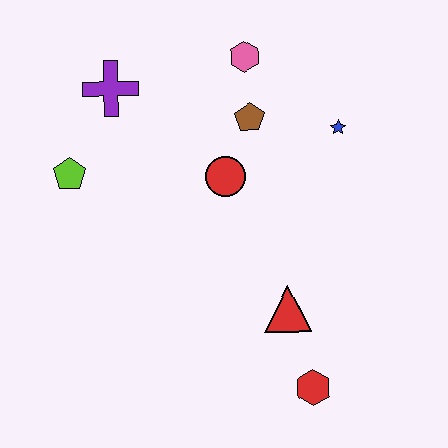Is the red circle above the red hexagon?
Yes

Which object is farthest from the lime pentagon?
The red hexagon is farthest from the lime pentagon.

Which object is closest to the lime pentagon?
The purple cross is closest to the lime pentagon.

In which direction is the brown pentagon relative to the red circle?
The brown pentagon is above the red circle.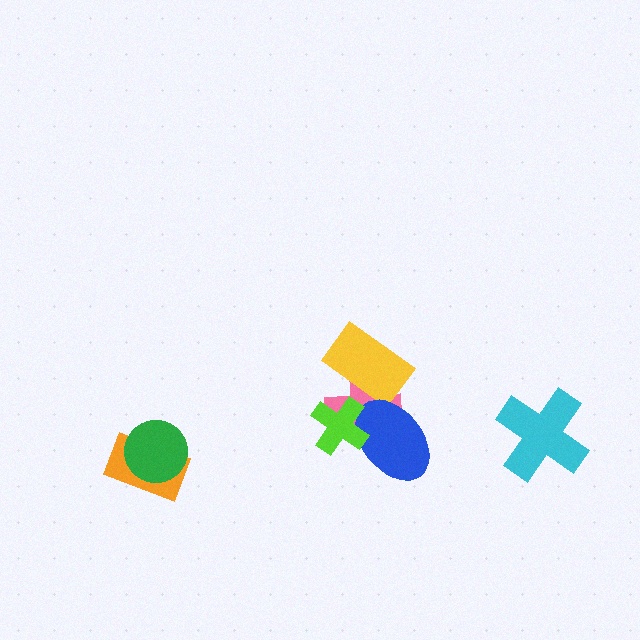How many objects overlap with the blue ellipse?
2 objects overlap with the blue ellipse.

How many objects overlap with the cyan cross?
0 objects overlap with the cyan cross.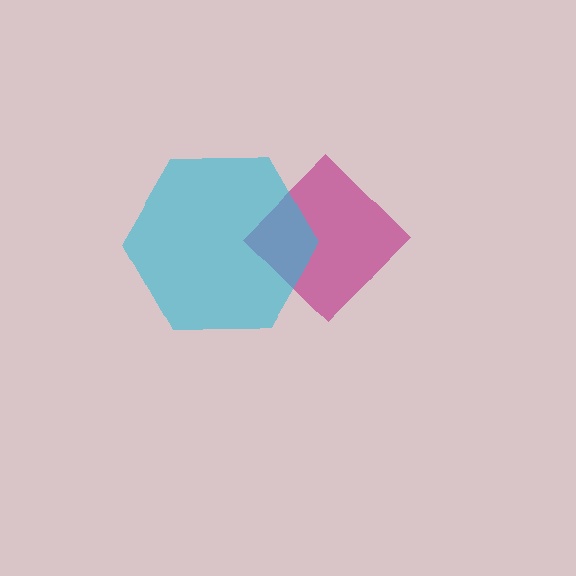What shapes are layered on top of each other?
The layered shapes are: a magenta diamond, a cyan hexagon.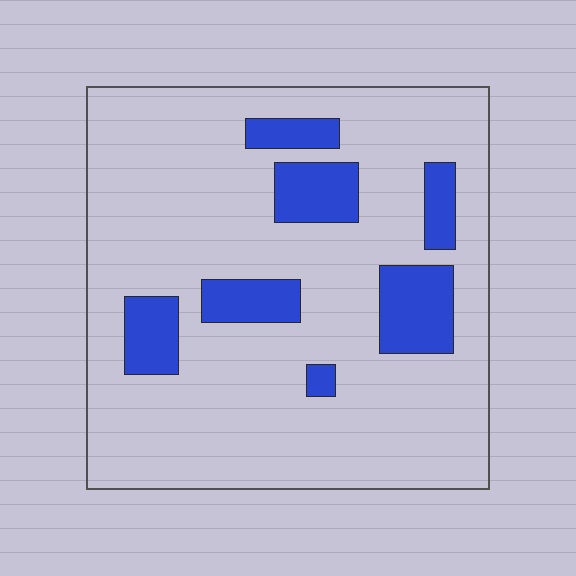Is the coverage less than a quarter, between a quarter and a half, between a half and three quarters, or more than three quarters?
Less than a quarter.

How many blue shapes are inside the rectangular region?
7.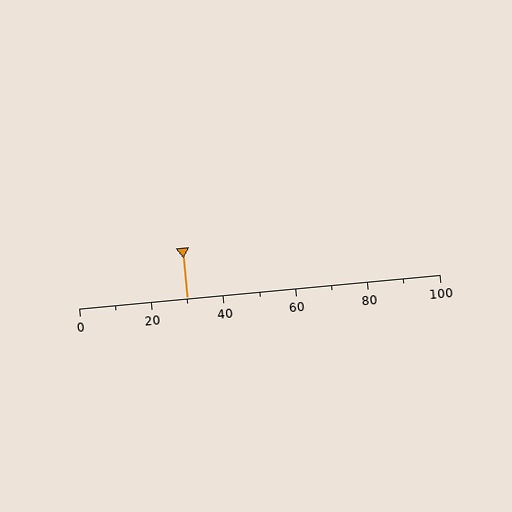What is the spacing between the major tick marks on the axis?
The major ticks are spaced 20 apart.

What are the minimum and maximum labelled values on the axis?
The axis runs from 0 to 100.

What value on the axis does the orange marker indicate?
The marker indicates approximately 30.